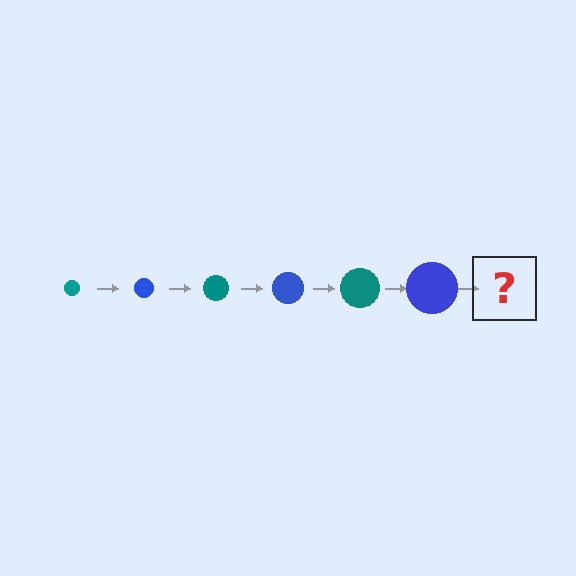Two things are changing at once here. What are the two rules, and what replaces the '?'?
The two rules are that the circle grows larger each step and the color cycles through teal and blue. The '?' should be a teal circle, larger than the previous one.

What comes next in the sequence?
The next element should be a teal circle, larger than the previous one.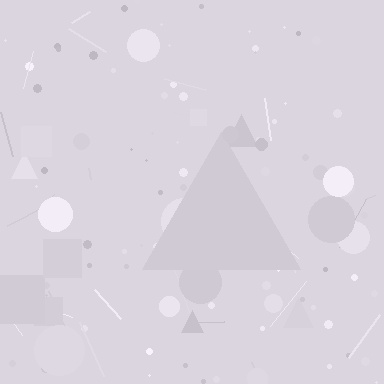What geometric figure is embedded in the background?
A triangle is embedded in the background.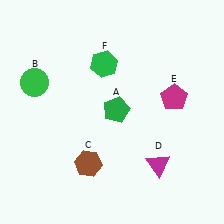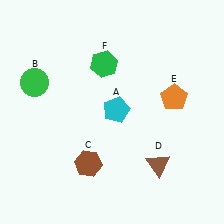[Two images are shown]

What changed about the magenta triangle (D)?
In Image 1, D is magenta. In Image 2, it changed to brown.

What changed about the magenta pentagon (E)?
In Image 1, E is magenta. In Image 2, it changed to orange.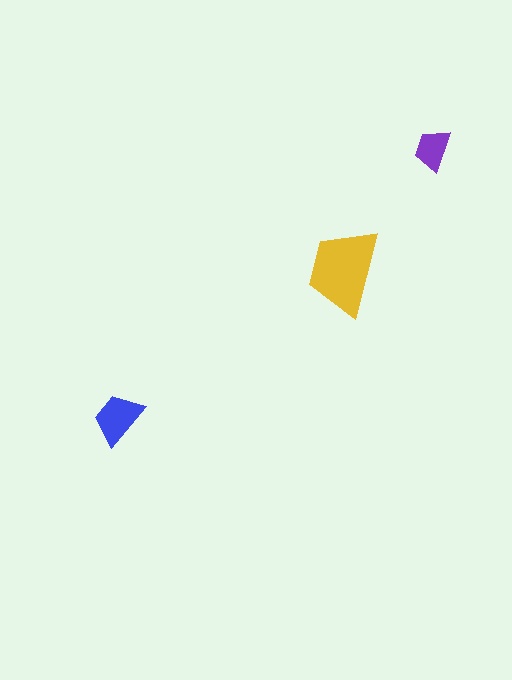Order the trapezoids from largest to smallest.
the yellow one, the blue one, the purple one.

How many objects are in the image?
There are 3 objects in the image.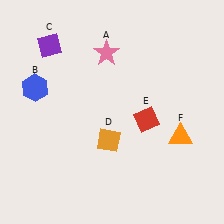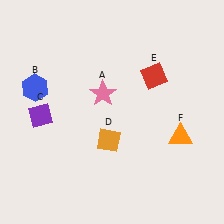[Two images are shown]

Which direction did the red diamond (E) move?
The red diamond (E) moved up.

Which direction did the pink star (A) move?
The pink star (A) moved down.